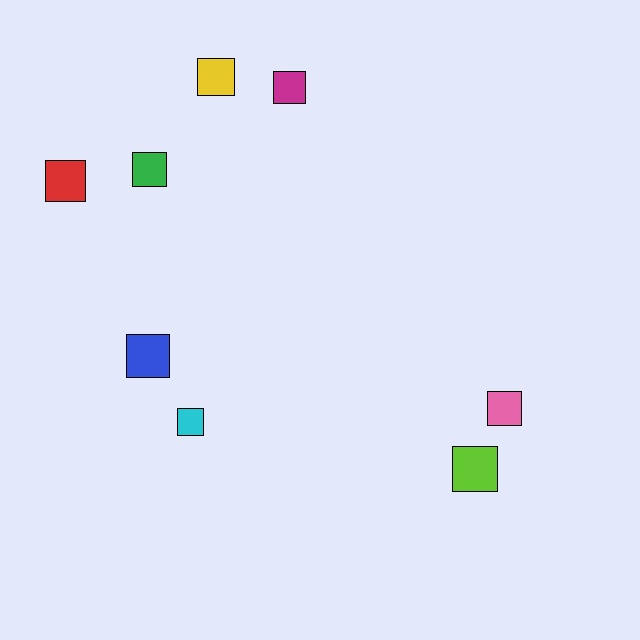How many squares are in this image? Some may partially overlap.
There are 8 squares.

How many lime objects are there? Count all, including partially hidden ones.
There is 1 lime object.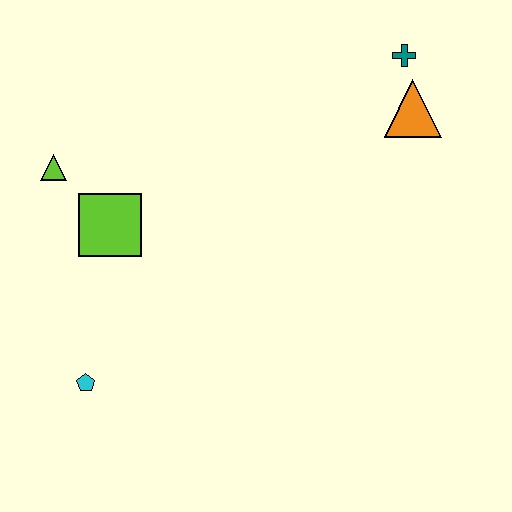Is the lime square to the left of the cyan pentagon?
No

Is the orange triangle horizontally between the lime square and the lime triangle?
No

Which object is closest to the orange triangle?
The teal cross is closest to the orange triangle.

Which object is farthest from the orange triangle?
The cyan pentagon is farthest from the orange triangle.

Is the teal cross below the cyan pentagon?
No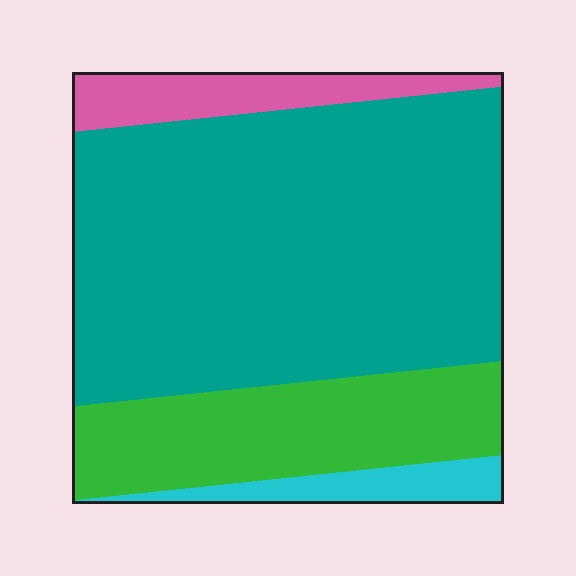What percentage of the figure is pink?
Pink takes up about one tenth (1/10) of the figure.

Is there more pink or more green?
Green.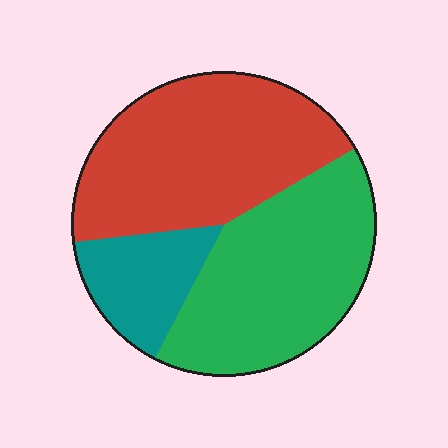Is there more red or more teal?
Red.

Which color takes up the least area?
Teal, at roughly 15%.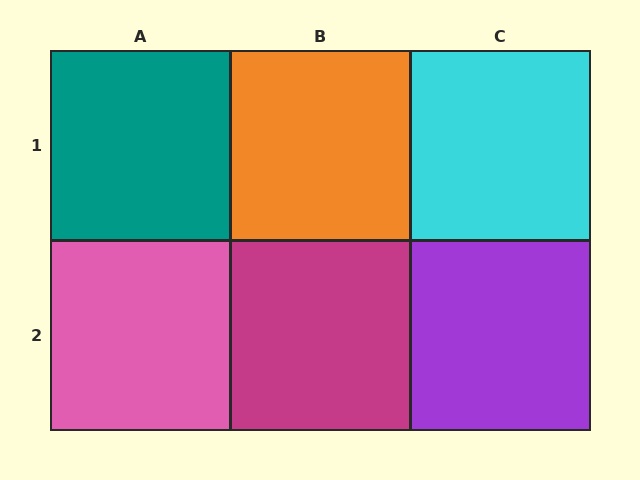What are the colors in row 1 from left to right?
Teal, orange, cyan.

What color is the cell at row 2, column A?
Pink.